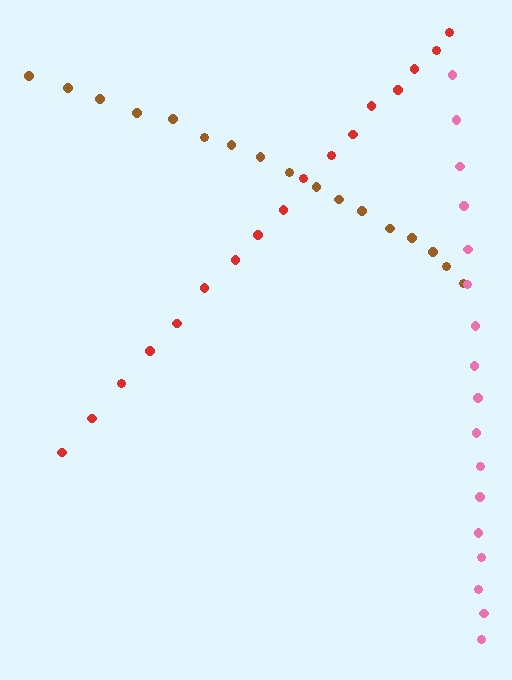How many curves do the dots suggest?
There are 3 distinct paths.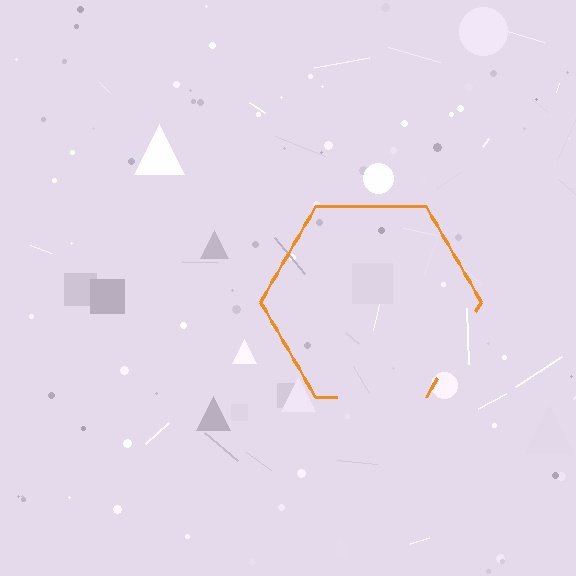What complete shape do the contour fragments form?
The contour fragments form a hexagon.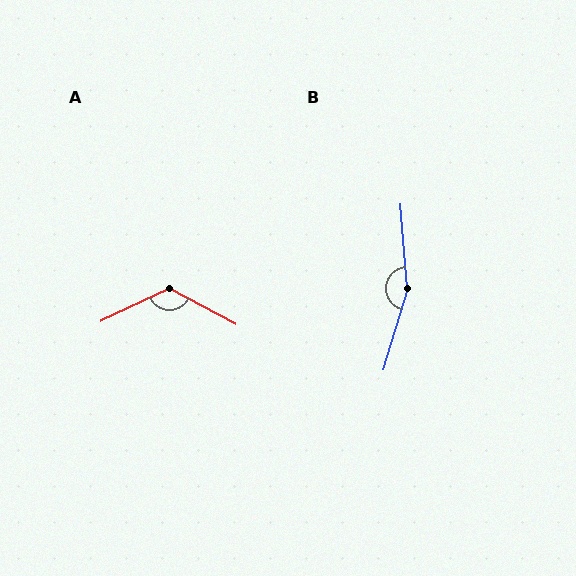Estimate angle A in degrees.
Approximately 126 degrees.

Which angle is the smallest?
A, at approximately 126 degrees.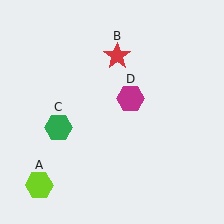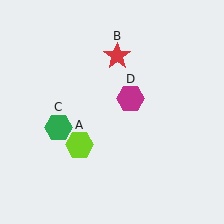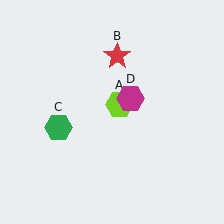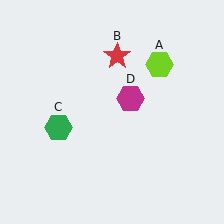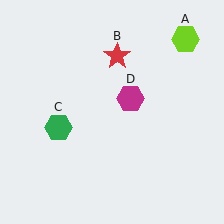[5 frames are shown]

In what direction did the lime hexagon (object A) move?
The lime hexagon (object A) moved up and to the right.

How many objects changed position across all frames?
1 object changed position: lime hexagon (object A).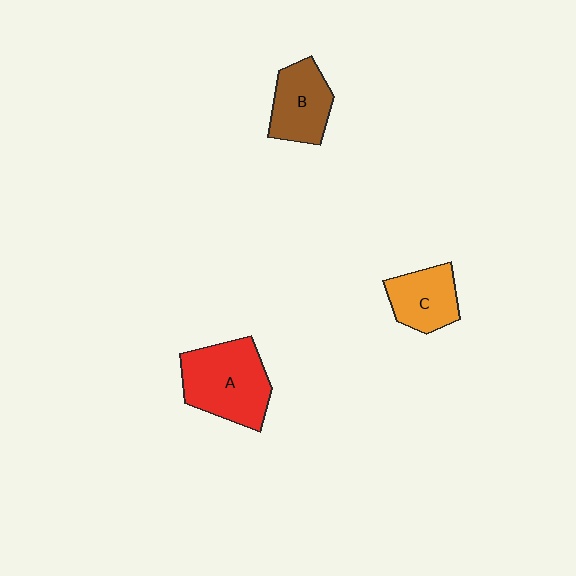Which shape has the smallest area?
Shape C (orange).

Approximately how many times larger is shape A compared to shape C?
Approximately 1.6 times.